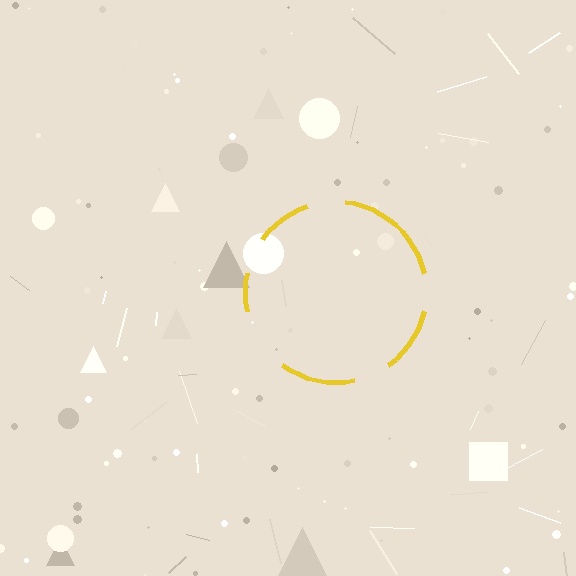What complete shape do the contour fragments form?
The contour fragments form a circle.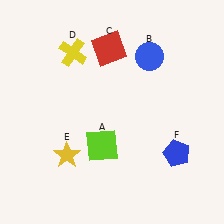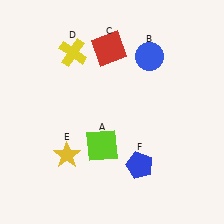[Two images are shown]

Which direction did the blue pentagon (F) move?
The blue pentagon (F) moved left.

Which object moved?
The blue pentagon (F) moved left.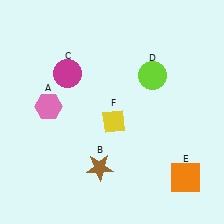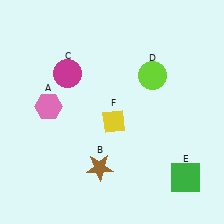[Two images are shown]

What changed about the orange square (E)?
In Image 1, E is orange. In Image 2, it changed to green.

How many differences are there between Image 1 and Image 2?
There is 1 difference between the two images.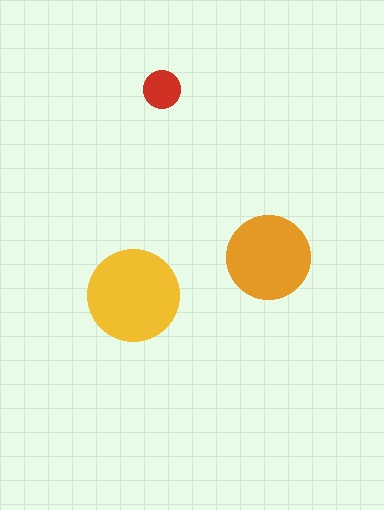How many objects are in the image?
There are 3 objects in the image.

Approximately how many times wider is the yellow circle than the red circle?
About 2.5 times wider.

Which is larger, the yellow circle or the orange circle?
The yellow one.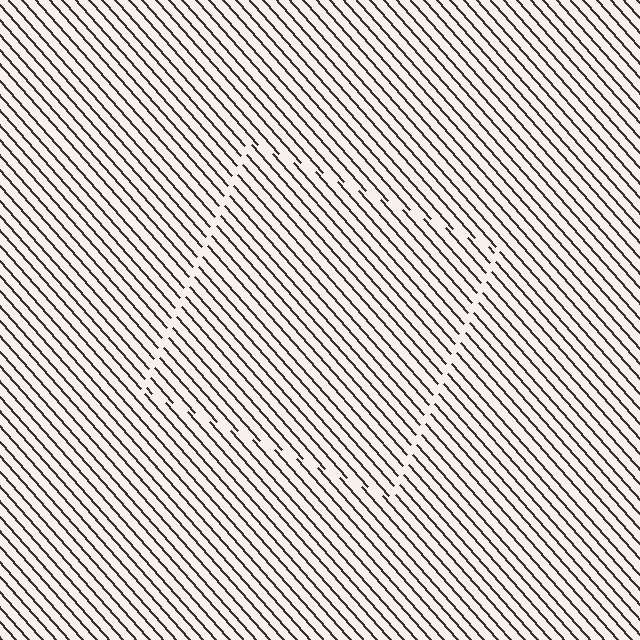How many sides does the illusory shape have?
4 sides — the line-ends trace a square.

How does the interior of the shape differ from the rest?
The interior of the shape contains the same grating, shifted by half a period — the contour is defined by the phase discontinuity where line-ends from the inner and outer gratings abut.